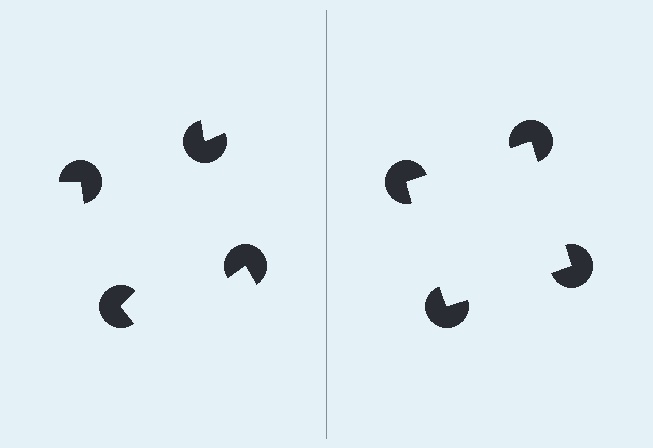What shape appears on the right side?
An illusory square.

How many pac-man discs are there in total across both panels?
8 — 4 on each side.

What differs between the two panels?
The pac-man discs are positioned identically on both sides; only the wedge orientations differ. On the right they align to a square; on the left they are misaligned.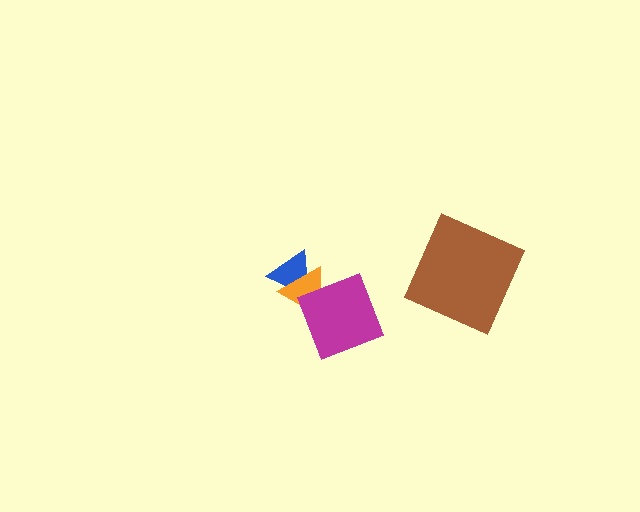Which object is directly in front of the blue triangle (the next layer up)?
The orange triangle is directly in front of the blue triangle.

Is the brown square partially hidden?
No, no other shape covers it.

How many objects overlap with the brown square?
0 objects overlap with the brown square.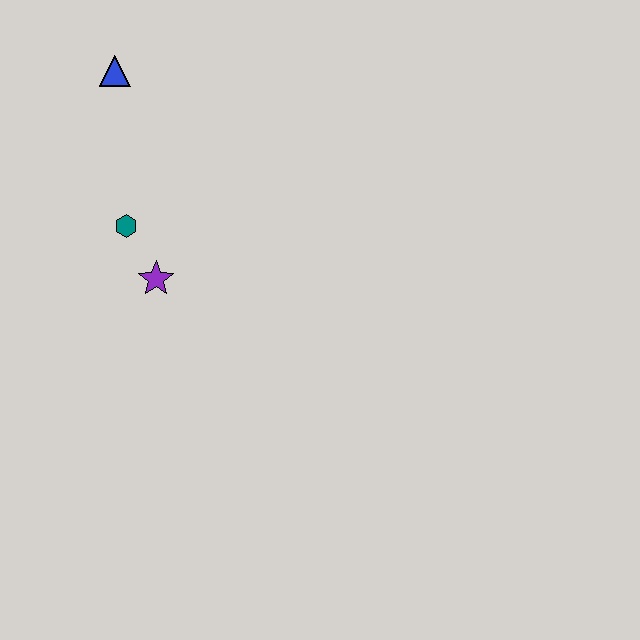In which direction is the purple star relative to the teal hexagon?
The purple star is below the teal hexagon.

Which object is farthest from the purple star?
The blue triangle is farthest from the purple star.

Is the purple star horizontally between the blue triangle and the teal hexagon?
No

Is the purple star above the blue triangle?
No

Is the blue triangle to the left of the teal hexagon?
Yes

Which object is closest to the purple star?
The teal hexagon is closest to the purple star.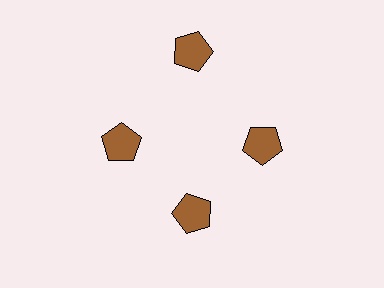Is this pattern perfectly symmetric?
No. The 4 brown pentagons are arranged in a ring, but one element near the 12 o'clock position is pushed outward from the center, breaking the 4-fold rotational symmetry.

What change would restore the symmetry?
The symmetry would be restored by moving it inward, back onto the ring so that all 4 pentagons sit at equal angles and equal distance from the center.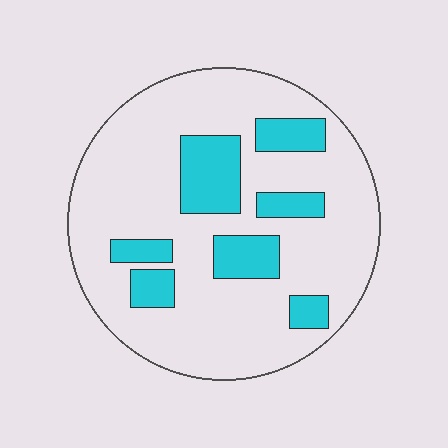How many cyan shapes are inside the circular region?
7.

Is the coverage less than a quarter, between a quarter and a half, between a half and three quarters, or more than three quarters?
Less than a quarter.